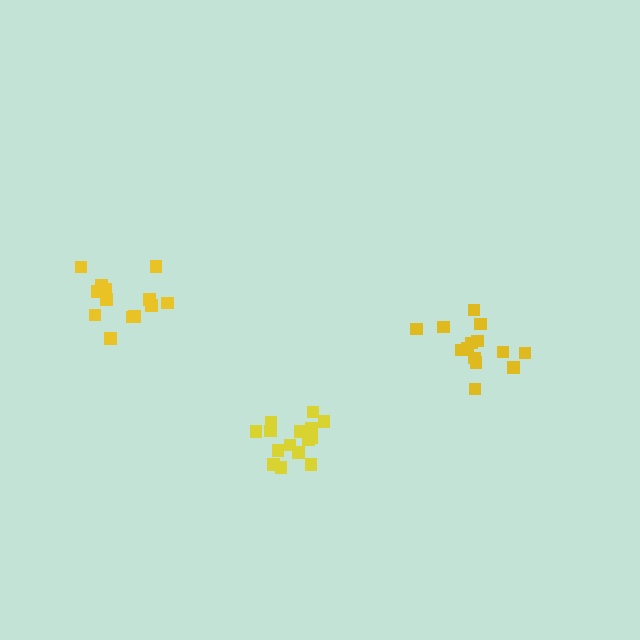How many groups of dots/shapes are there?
There are 3 groups.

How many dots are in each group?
Group 1: 14 dots, Group 2: 13 dots, Group 3: 15 dots (42 total).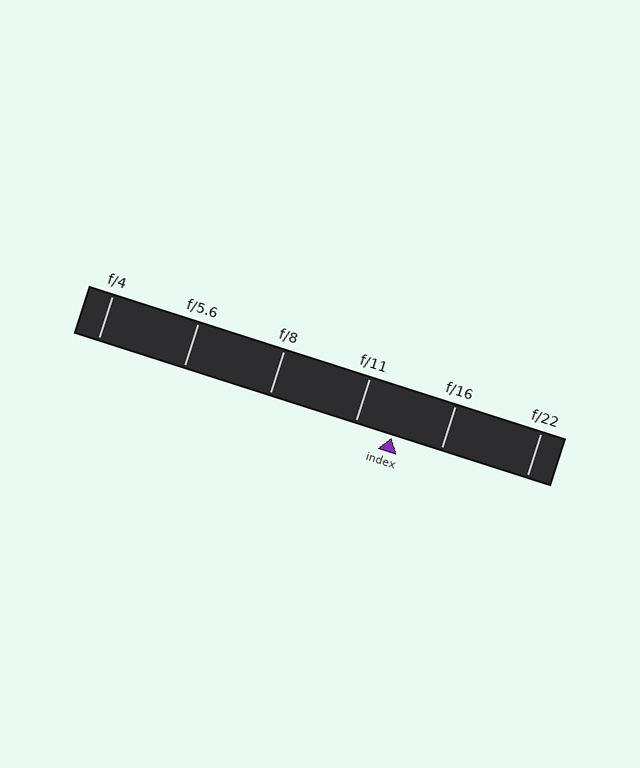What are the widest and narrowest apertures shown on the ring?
The widest aperture shown is f/4 and the narrowest is f/22.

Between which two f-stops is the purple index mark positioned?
The index mark is between f/11 and f/16.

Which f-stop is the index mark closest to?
The index mark is closest to f/11.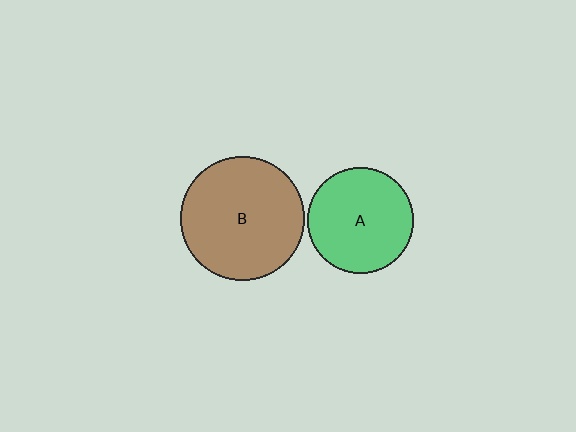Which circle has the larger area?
Circle B (brown).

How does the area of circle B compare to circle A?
Approximately 1.4 times.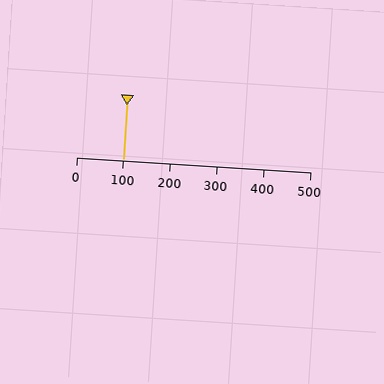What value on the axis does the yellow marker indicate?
The marker indicates approximately 100.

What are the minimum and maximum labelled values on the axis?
The axis runs from 0 to 500.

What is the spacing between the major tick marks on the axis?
The major ticks are spaced 100 apart.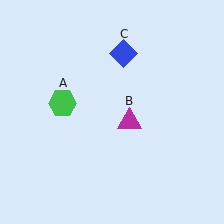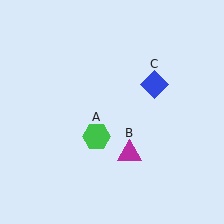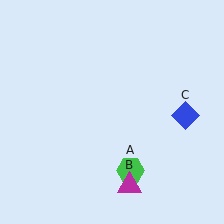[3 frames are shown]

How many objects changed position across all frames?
3 objects changed position: green hexagon (object A), magenta triangle (object B), blue diamond (object C).